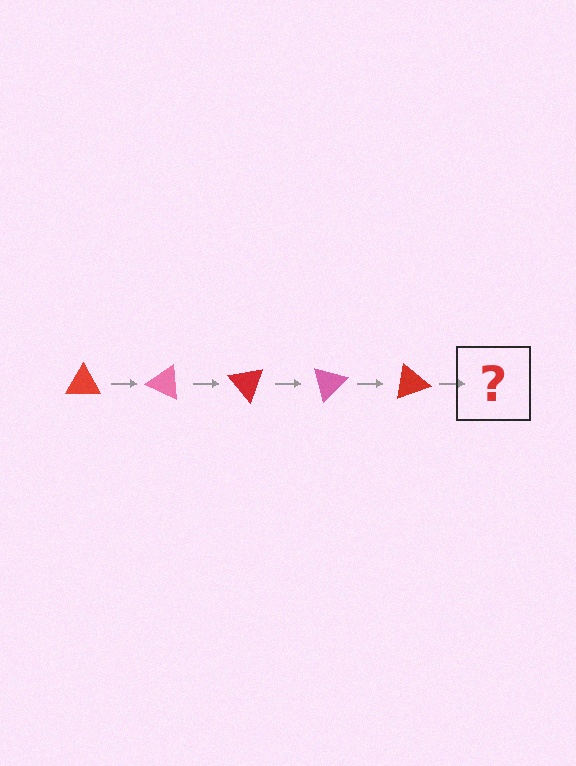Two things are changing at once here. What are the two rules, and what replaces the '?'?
The two rules are that it rotates 25 degrees each step and the color cycles through red and pink. The '?' should be a pink triangle, rotated 125 degrees from the start.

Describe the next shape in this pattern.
It should be a pink triangle, rotated 125 degrees from the start.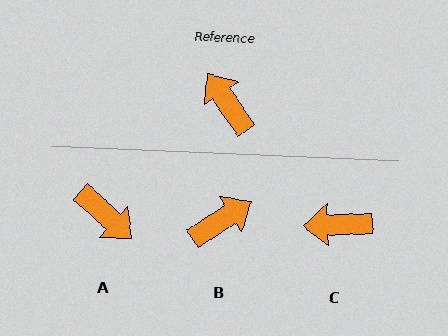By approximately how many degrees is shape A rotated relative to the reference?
Approximately 167 degrees clockwise.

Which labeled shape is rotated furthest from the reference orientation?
A, about 167 degrees away.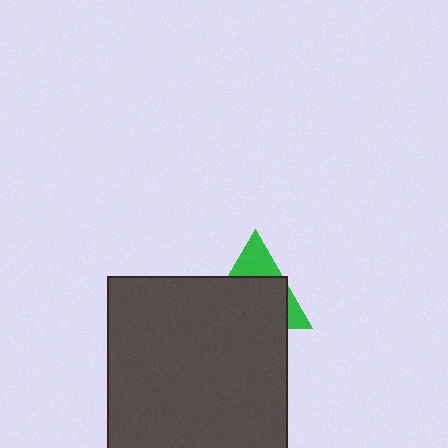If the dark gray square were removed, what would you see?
You would see the complete green triangle.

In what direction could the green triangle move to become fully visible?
The green triangle could move up. That would shift it out from behind the dark gray square entirely.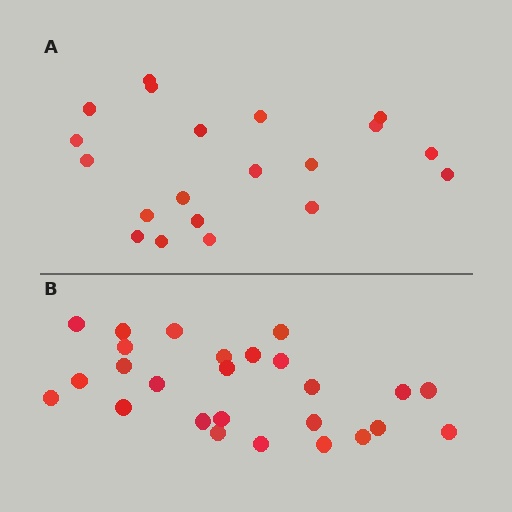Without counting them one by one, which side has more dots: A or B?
Region B (the bottom region) has more dots.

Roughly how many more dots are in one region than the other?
Region B has about 6 more dots than region A.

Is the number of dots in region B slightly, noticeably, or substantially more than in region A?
Region B has noticeably more, but not dramatically so. The ratio is roughly 1.3 to 1.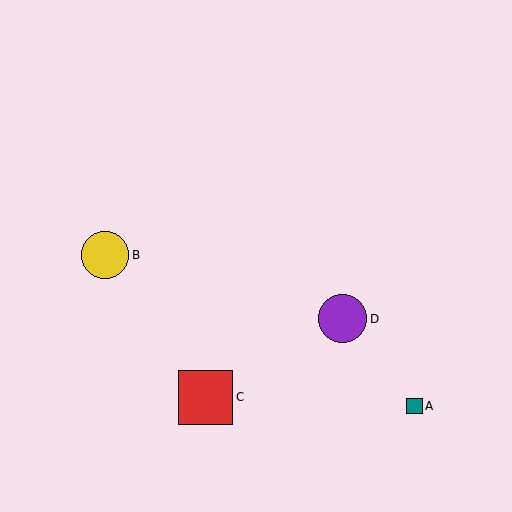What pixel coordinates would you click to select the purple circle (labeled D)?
Click at (343, 319) to select the purple circle D.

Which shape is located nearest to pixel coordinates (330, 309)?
The purple circle (labeled D) at (343, 319) is nearest to that location.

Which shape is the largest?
The red square (labeled C) is the largest.